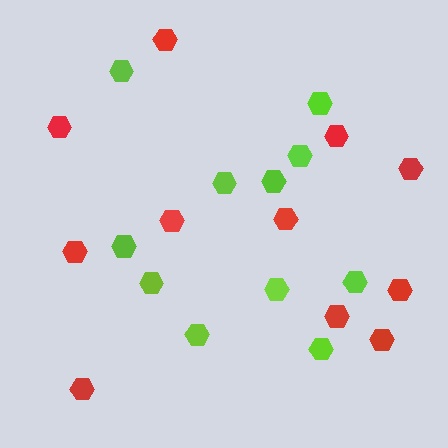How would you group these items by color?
There are 2 groups: one group of red hexagons (11) and one group of lime hexagons (11).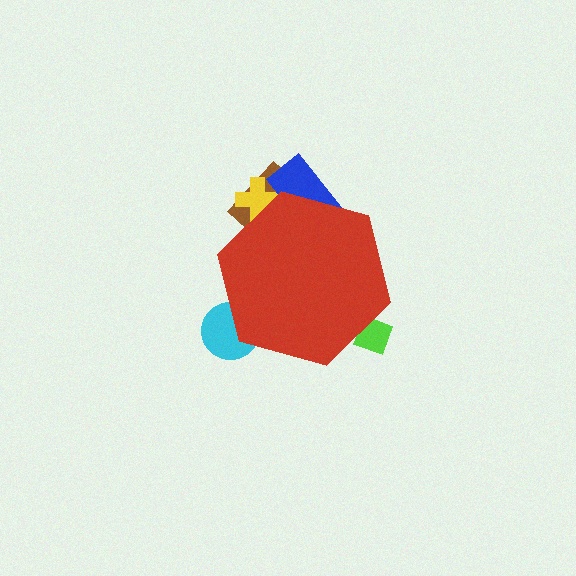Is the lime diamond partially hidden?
Yes, the lime diamond is partially hidden behind the red hexagon.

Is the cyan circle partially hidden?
Yes, the cyan circle is partially hidden behind the red hexagon.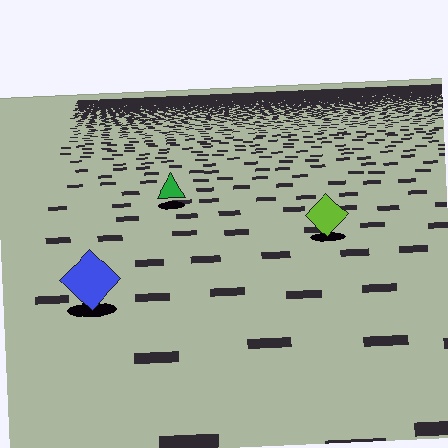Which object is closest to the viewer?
The blue diamond is closest. The texture marks near it are larger and more spread out.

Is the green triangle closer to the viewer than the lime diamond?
No. The lime diamond is closer — you can tell from the texture gradient: the ground texture is coarser near it.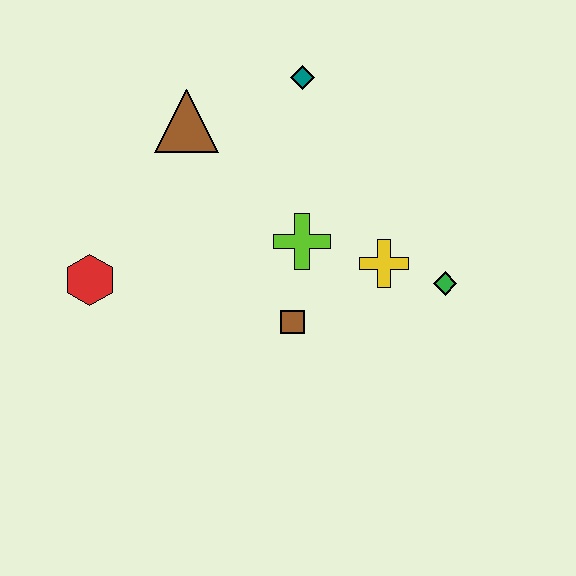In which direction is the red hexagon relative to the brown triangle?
The red hexagon is below the brown triangle.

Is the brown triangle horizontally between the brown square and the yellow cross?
No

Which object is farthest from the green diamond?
The red hexagon is farthest from the green diamond.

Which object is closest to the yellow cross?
The green diamond is closest to the yellow cross.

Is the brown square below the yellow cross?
Yes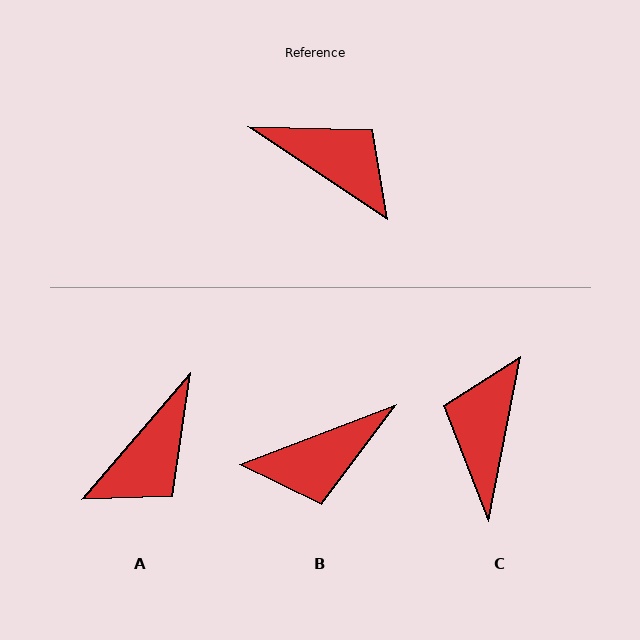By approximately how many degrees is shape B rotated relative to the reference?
Approximately 126 degrees clockwise.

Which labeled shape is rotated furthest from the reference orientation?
B, about 126 degrees away.